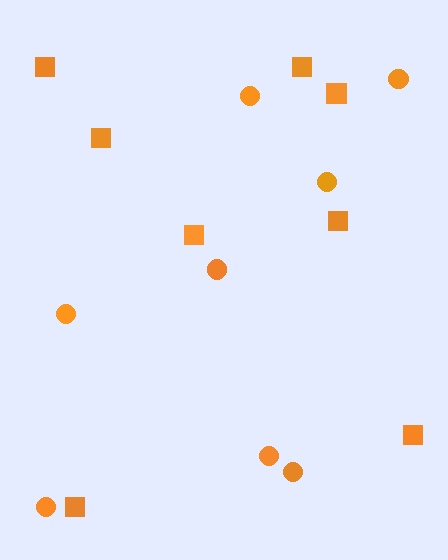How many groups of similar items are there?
There are 2 groups: one group of circles (8) and one group of squares (8).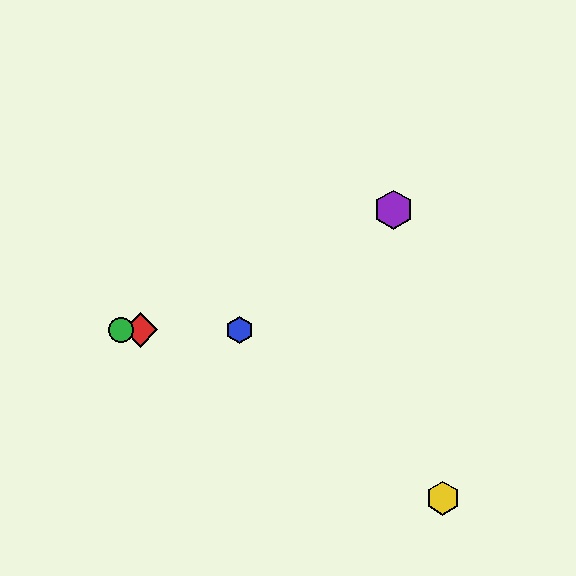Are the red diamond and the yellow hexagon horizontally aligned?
No, the red diamond is at y≈330 and the yellow hexagon is at y≈498.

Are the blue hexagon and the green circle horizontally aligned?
Yes, both are at y≈330.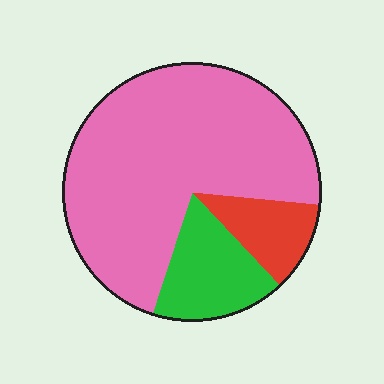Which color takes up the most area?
Pink, at roughly 70%.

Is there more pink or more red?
Pink.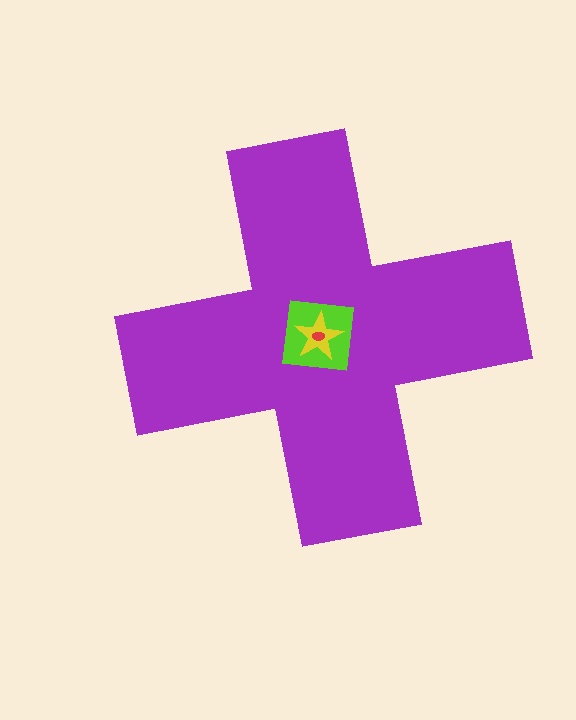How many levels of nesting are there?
4.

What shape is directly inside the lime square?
The yellow star.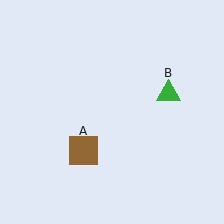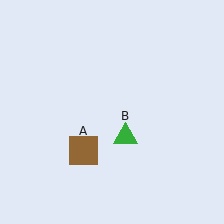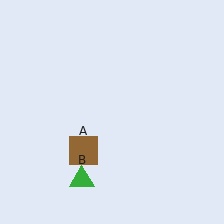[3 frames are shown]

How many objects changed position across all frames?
1 object changed position: green triangle (object B).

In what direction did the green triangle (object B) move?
The green triangle (object B) moved down and to the left.